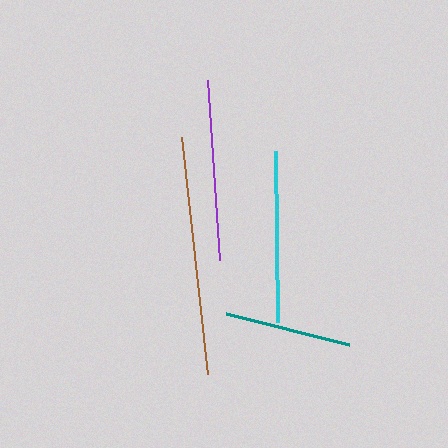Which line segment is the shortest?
The teal line is the shortest at approximately 126 pixels.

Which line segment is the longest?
The brown line is the longest at approximately 239 pixels.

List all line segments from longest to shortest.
From longest to shortest: brown, purple, cyan, teal.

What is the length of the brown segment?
The brown segment is approximately 239 pixels long.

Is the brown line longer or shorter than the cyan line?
The brown line is longer than the cyan line.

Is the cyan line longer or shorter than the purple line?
The purple line is longer than the cyan line.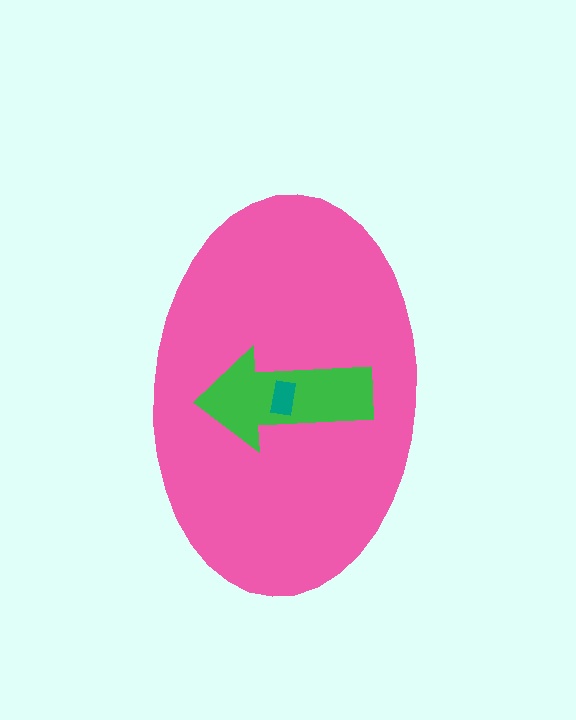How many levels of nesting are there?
3.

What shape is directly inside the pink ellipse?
The green arrow.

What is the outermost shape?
The pink ellipse.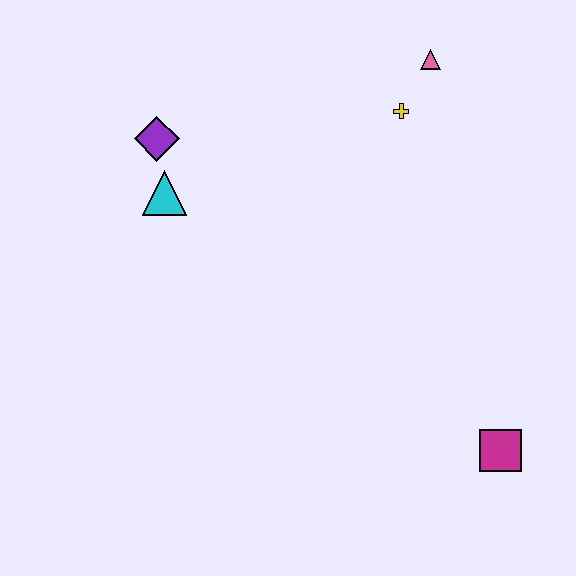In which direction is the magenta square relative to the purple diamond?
The magenta square is to the right of the purple diamond.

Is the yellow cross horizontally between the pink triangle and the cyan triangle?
Yes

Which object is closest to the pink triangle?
The yellow cross is closest to the pink triangle.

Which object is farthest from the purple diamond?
The magenta square is farthest from the purple diamond.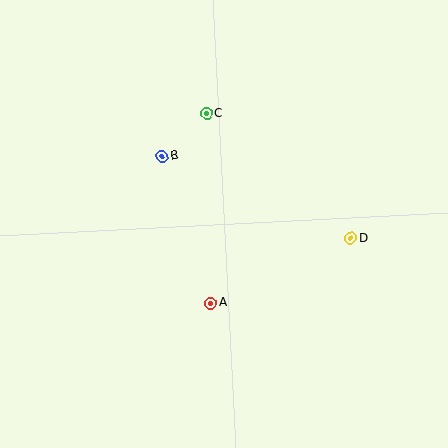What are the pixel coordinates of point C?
Point C is at (207, 114).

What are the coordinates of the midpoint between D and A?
The midpoint between D and A is at (281, 271).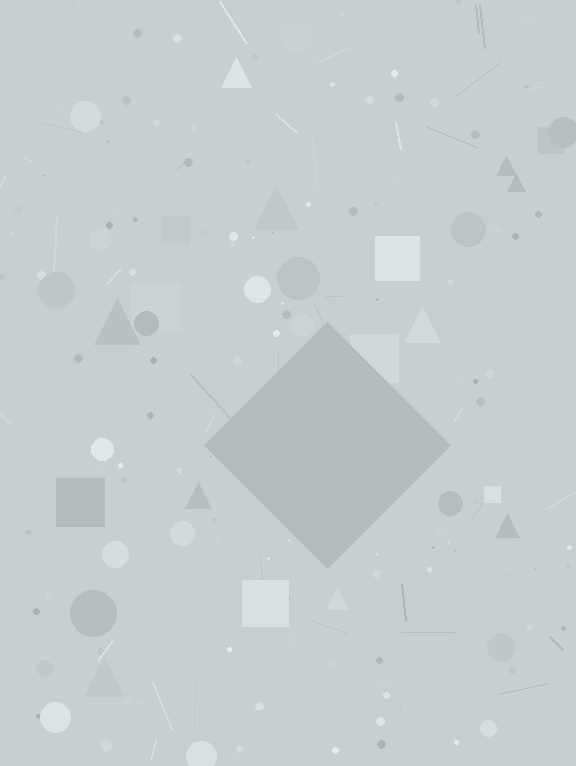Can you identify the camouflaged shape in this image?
The camouflaged shape is a diamond.